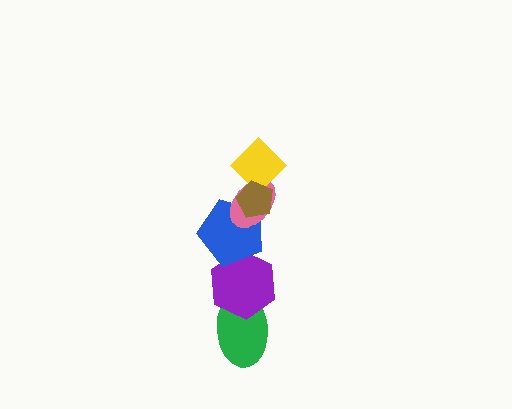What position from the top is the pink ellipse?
The pink ellipse is 3rd from the top.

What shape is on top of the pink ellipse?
The yellow diamond is on top of the pink ellipse.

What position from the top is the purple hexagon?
The purple hexagon is 5th from the top.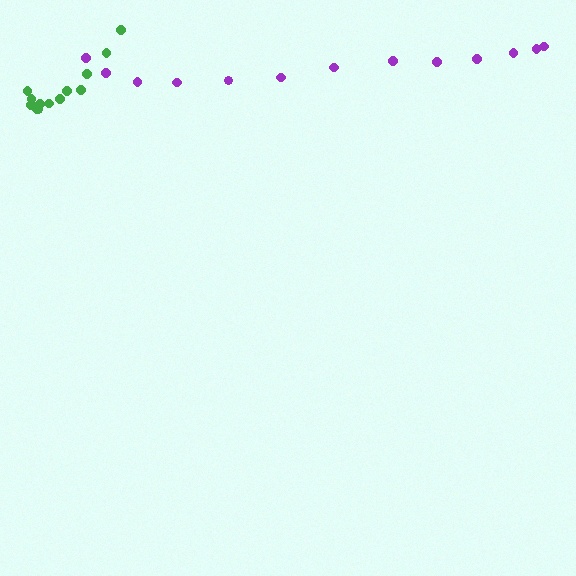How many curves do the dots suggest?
There are 2 distinct paths.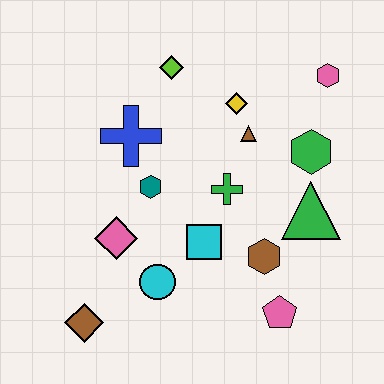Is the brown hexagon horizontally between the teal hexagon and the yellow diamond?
No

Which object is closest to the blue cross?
The teal hexagon is closest to the blue cross.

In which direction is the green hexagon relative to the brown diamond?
The green hexagon is to the right of the brown diamond.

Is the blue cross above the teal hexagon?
Yes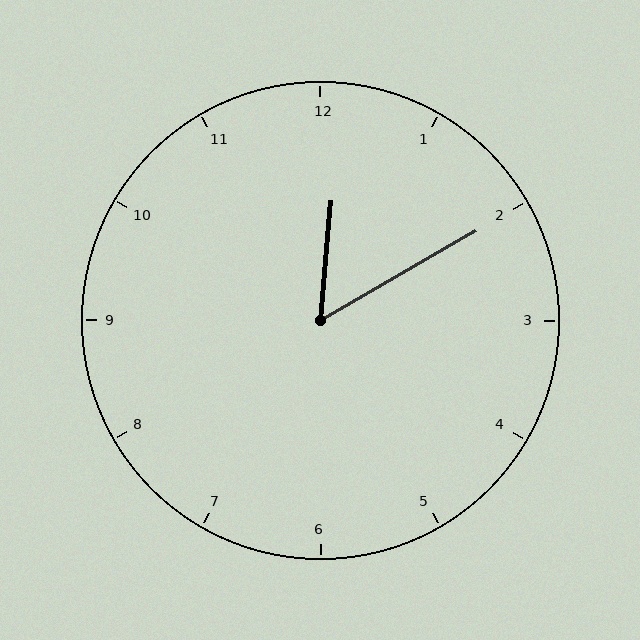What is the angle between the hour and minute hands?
Approximately 55 degrees.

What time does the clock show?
12:10.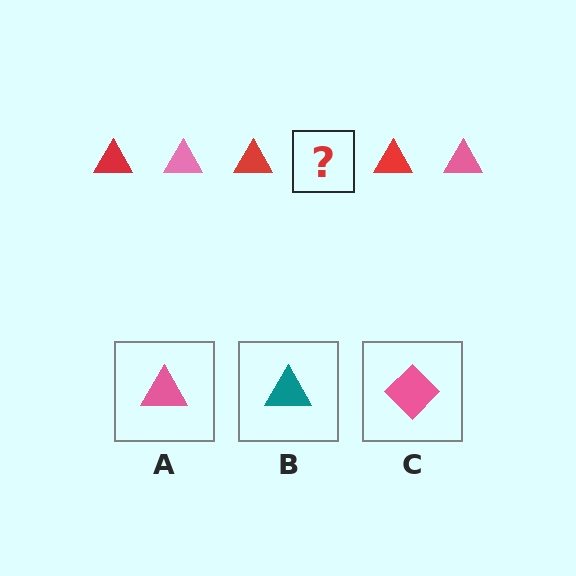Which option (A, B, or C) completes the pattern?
A.